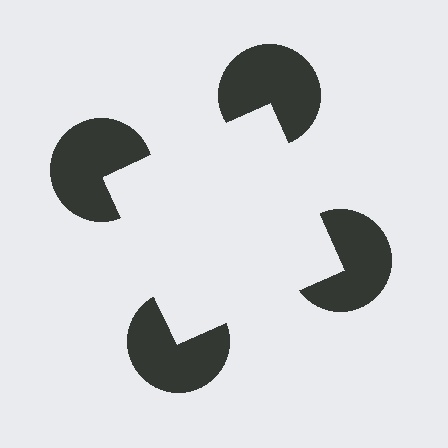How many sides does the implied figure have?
4 sides.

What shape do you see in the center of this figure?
An illusory square — its edges are inferred from the aligned wedge cuts in the pac-man discs, not physically drawn.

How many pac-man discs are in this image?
There are 4 — one at each vertex of the illusory square.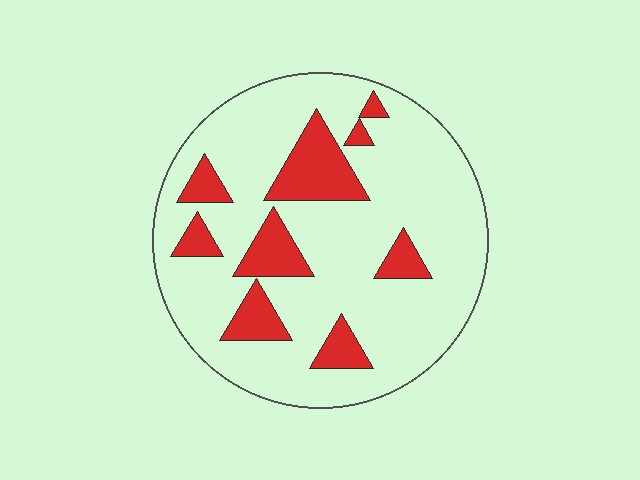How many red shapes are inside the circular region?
9.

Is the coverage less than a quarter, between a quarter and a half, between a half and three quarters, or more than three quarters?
Less than a quarter.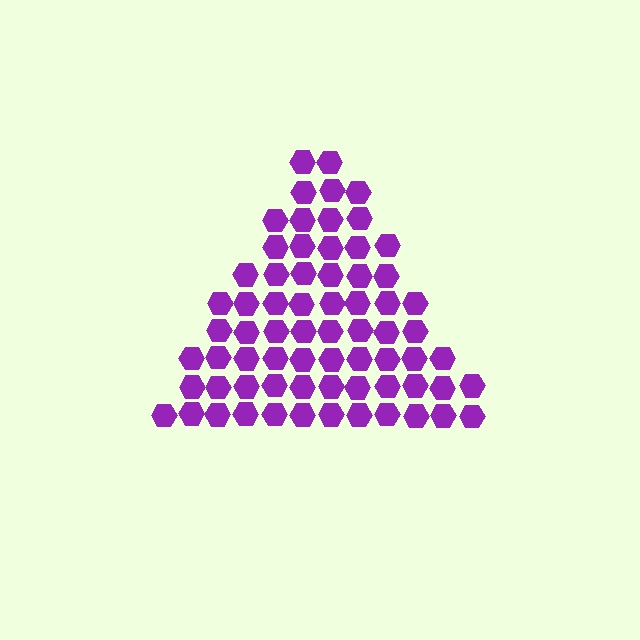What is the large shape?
The large shape is a triangle.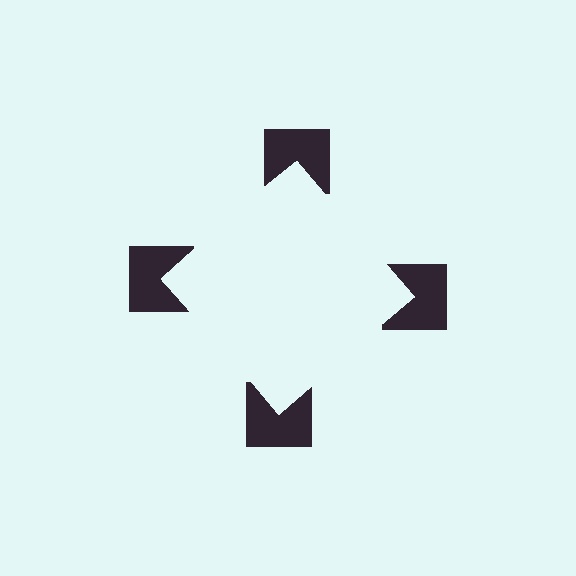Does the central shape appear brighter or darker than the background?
It typically appears slightly brighter than the background, even though no actual brightness change is drawn.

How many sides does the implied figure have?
4 sides.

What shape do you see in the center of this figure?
An illusory square — its edges are inferred from the aligned wedge cuts in the notched squares, not physically drawn.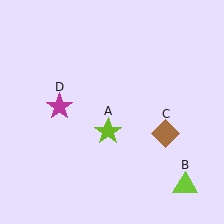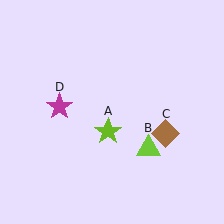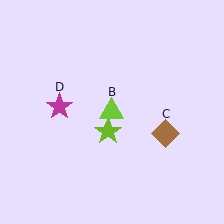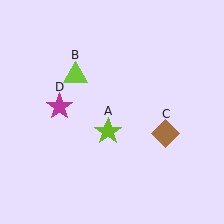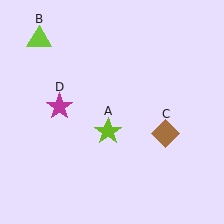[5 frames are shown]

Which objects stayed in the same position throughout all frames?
Lime star (object A) and brown diamond (object C) and magenta star (object D) remained stationary.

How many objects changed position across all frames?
1 object changed position: lime triangle (object B).